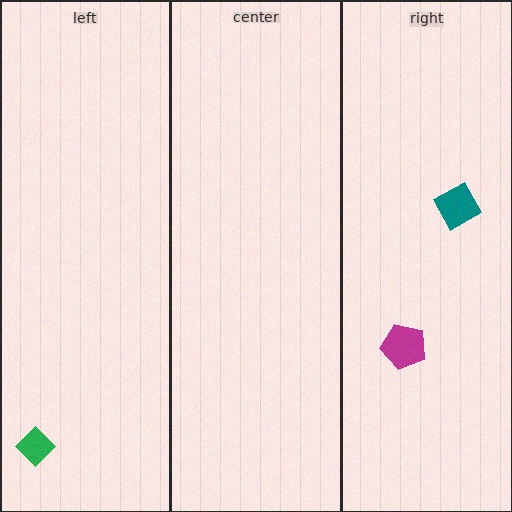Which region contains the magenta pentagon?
The right region.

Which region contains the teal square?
The right region.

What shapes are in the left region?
The green diamond.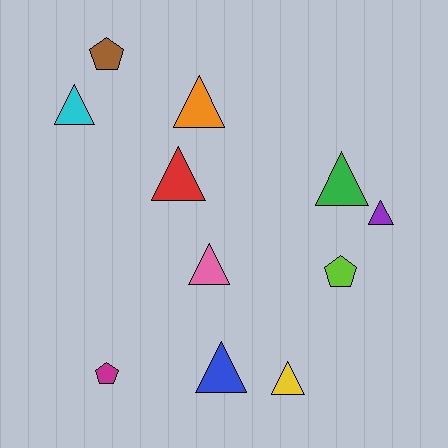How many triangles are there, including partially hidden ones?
There are 8 triangles.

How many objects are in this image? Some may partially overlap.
There are 11 objects.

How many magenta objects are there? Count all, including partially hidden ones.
There is 1 magenta object.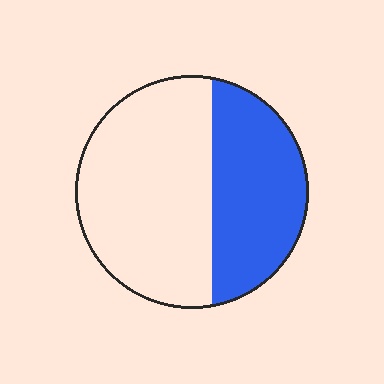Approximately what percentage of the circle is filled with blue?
Approximately 40%.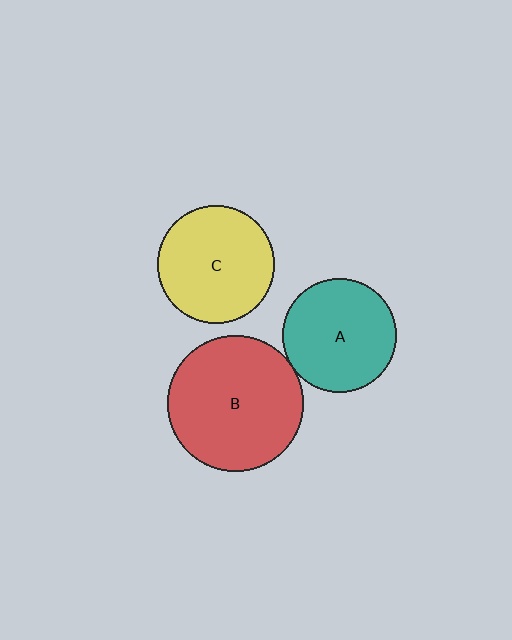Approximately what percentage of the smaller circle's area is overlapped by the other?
Approximately 5%.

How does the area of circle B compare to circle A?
Approximately 1.4 times.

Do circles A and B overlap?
Yes.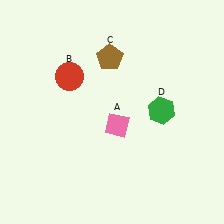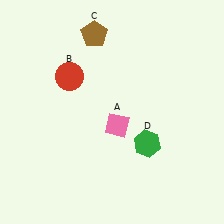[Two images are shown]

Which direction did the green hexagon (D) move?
The green hexagon (D) moved down.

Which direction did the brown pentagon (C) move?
The brown pentagon (C) moved up.